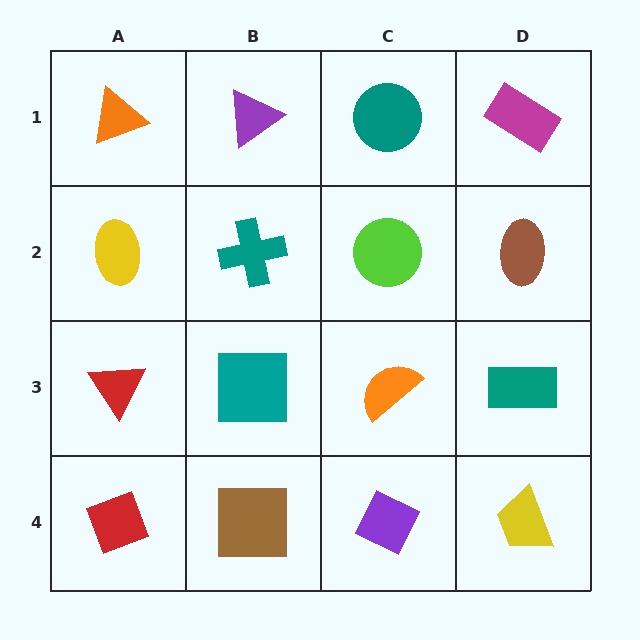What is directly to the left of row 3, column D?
An orange semicircle.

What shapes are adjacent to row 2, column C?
A teal circle (row 1, column C), an orange semicircle (row 3, column C), a teal cross (row 2, column B), a brown ellipse (row 2, column D).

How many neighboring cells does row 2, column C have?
4.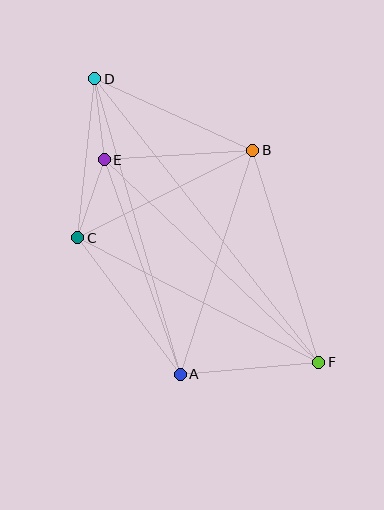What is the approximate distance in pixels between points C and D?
The distance between C and D is approximately 160 pixels.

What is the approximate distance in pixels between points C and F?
The distance between C and F is approximately 271 pixels.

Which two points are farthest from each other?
Points D and F are farthest from each other.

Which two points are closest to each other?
Points D and E are closest to each other.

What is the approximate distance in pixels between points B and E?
The distance between B and E is approximately 149 pixels.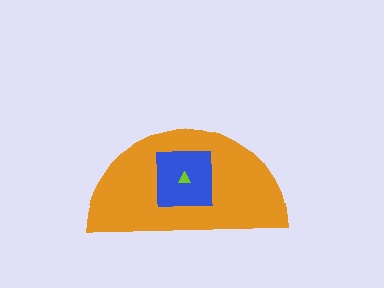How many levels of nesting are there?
3.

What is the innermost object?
The lime triangle.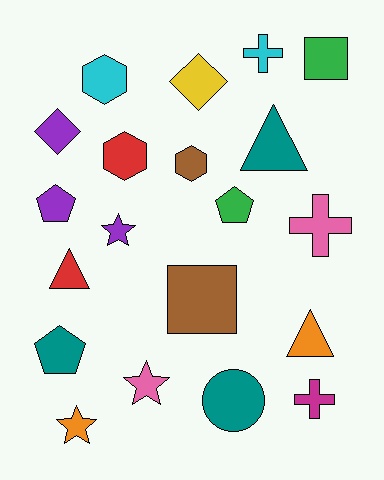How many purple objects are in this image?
There are 3 purple objects.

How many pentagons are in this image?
There are 3 pentagons.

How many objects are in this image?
There are 20 objects.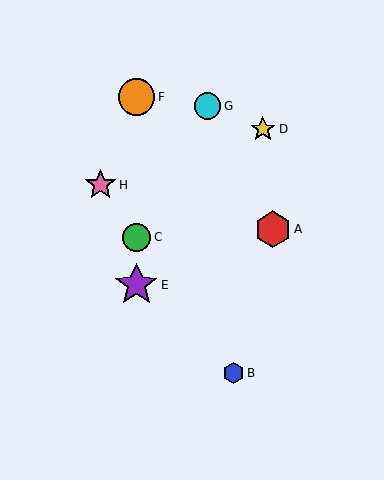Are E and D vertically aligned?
No, E is at x≈136 and D is at x≈263.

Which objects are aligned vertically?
Objects C, E, F are aligned vertically.